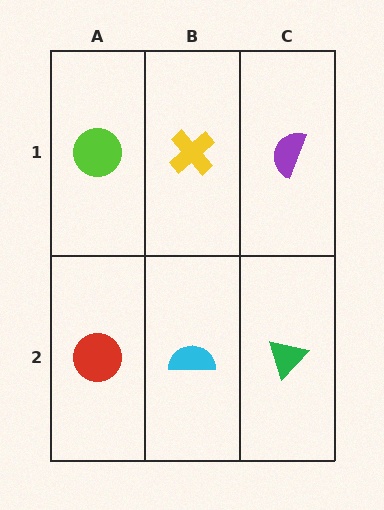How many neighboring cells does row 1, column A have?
2.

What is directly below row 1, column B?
A cyan semicircle.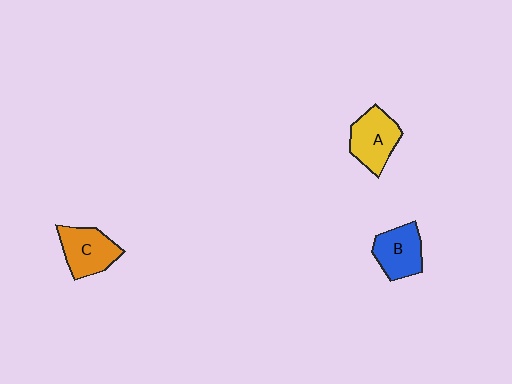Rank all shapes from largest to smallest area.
From largest to smallest: A (yellow), C (orange), B (blue).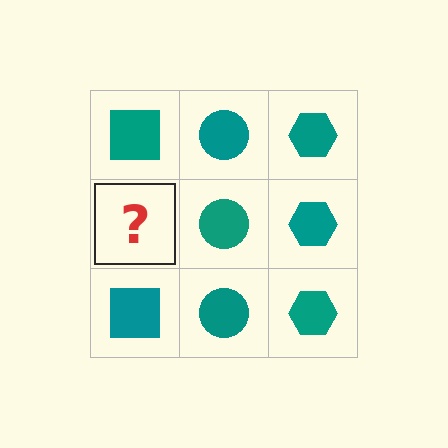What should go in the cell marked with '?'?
The missing cell should contain a teal square.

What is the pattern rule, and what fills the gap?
The rule is that each column has a consistent shape. The gap should be filled with a teal square.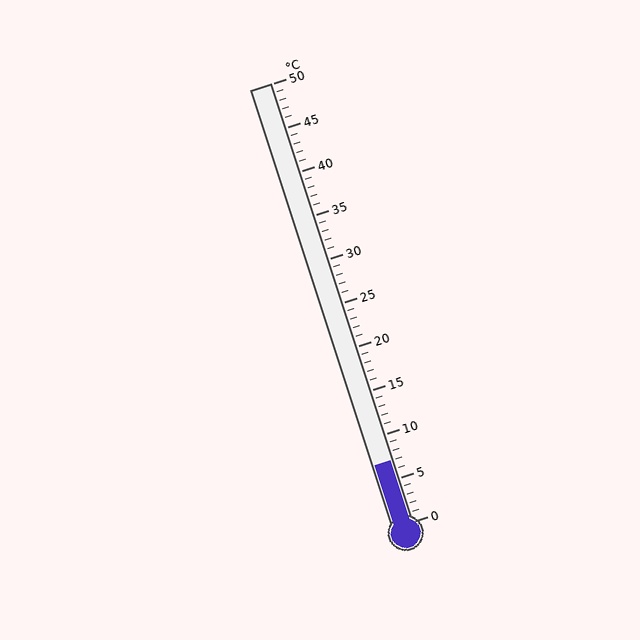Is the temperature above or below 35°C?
The temperature is below 35°C.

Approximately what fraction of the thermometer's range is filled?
The thermometer is filled to approximately 15% of its range.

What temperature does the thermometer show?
The thermometer shows approximately 7°C.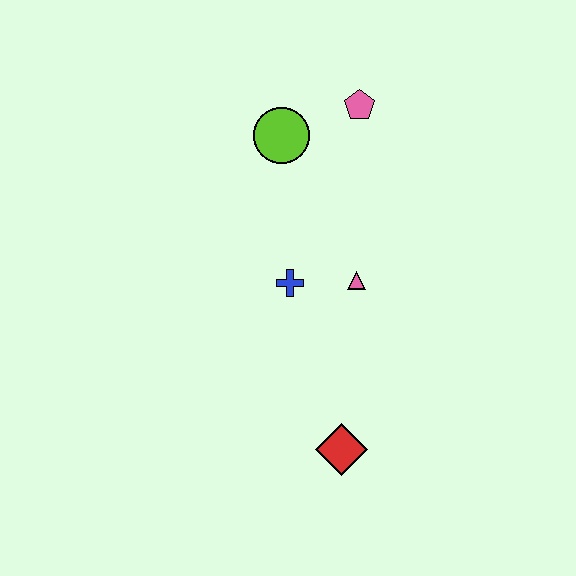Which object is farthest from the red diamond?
The pink pentagon is farthest from the red diamond.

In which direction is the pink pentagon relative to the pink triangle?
The pink pentagon is above the pink triangle.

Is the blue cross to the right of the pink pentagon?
No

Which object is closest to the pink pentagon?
The lime circle is closest to the pink pentagon.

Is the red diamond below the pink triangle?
Yes